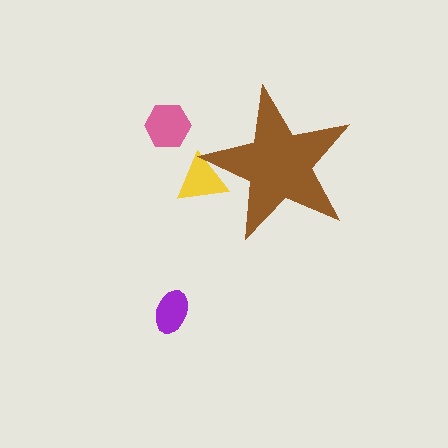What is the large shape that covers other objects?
A brown star.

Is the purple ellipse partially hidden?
No, the purple ellipse is fully visible.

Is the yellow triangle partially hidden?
Yes, the yellow triangle is partially hidden behind the brown star.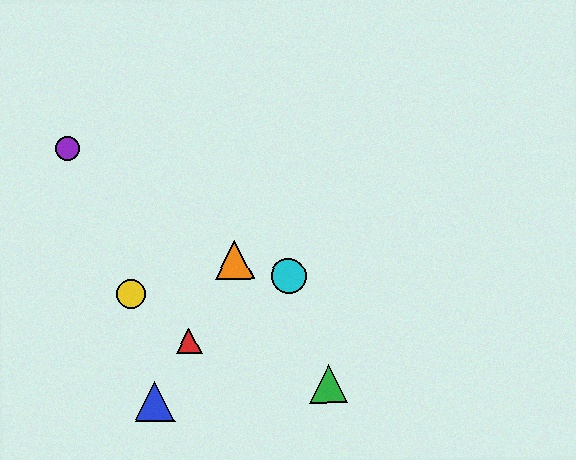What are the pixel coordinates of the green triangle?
The green triangle is at (328, 384).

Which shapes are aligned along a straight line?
The red triangle, the blue triangle, the orange triangle are aligned along a straight line.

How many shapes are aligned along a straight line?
3 shapes (the red triangle, the blue triangle, the orange triangle) are aligned along a straight line.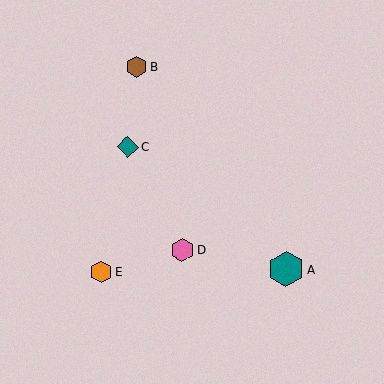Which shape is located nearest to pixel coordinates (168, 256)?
The pink hexagon (labeled D) at (182, 250) is nearest to that location.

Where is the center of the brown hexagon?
The center of the brown hexagon is at (136, 66).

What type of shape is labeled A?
Shape A is a teal hexagon.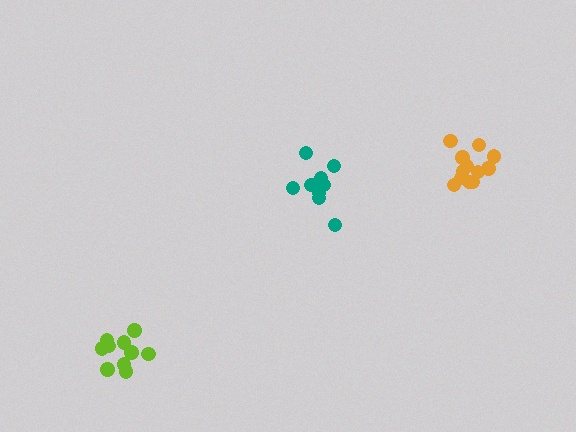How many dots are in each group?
Group 1: 9 dots, Group 2: 10 dots, Group 3: 12 dots (31 total).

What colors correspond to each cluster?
The clusters are colored: teal, lime, orange.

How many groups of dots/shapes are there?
There are 3 groups.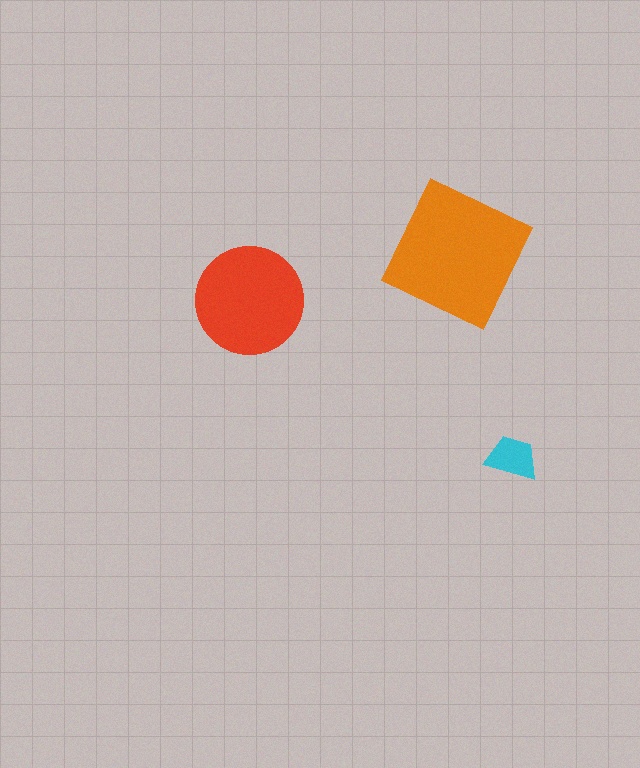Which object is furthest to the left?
The red circle is leftmost.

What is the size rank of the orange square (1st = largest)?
1st.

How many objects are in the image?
There are 3 objects in the image.